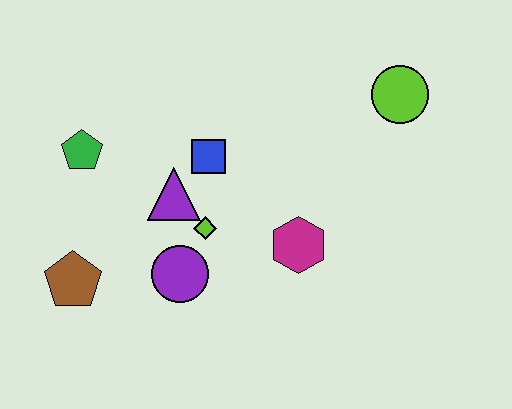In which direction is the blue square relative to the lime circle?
The blue square is to the left of the lime circle.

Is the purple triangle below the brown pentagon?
No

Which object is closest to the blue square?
The purple triangle is closest to the blue square.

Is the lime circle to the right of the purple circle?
Yes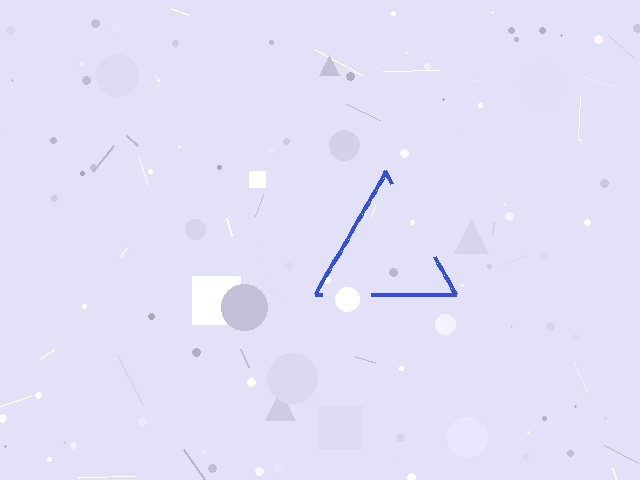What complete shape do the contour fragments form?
The contour fragments form a triangle.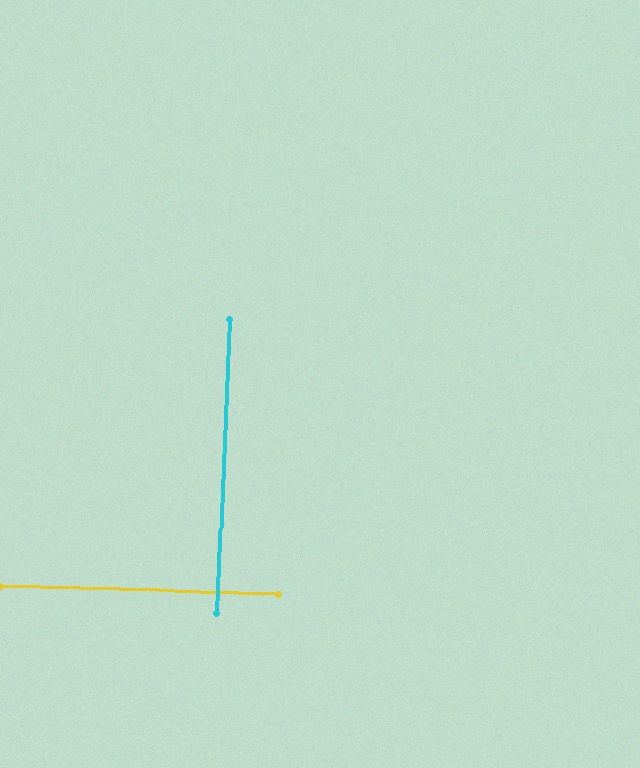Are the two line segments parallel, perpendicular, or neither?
Perpendicular — they meet at approximately 89°.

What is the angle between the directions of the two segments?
Approximately 89 degrees.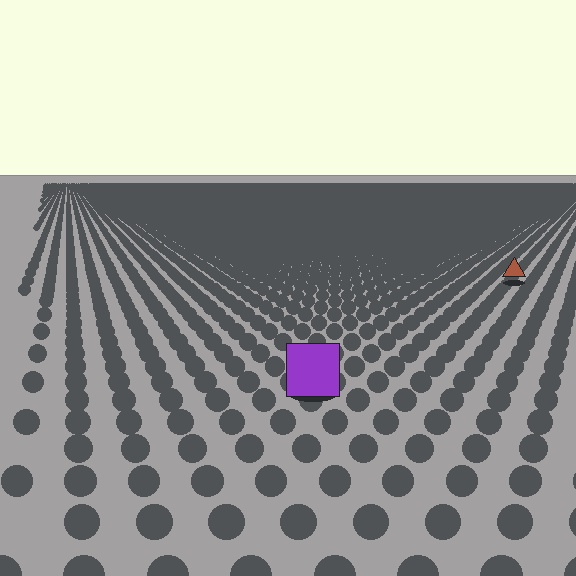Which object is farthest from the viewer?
The brown triangle is farthest from the viewer. It appears smaller and the ground texture around it is denser.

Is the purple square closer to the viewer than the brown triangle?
Yes. The purple square is closer — you can tell from the texture gradient: the ground texture is coarser near it.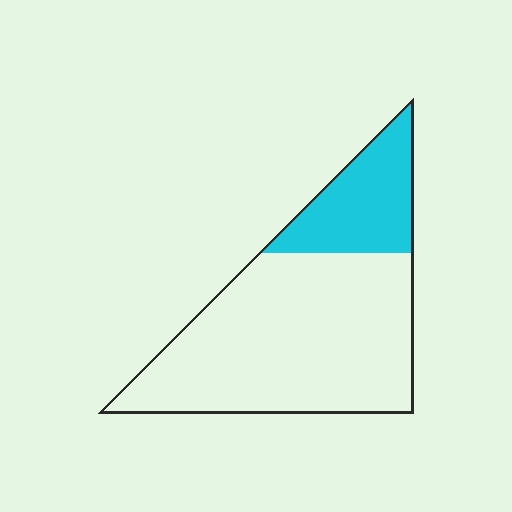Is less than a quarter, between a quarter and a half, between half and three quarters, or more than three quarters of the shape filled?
Less than a quarter.